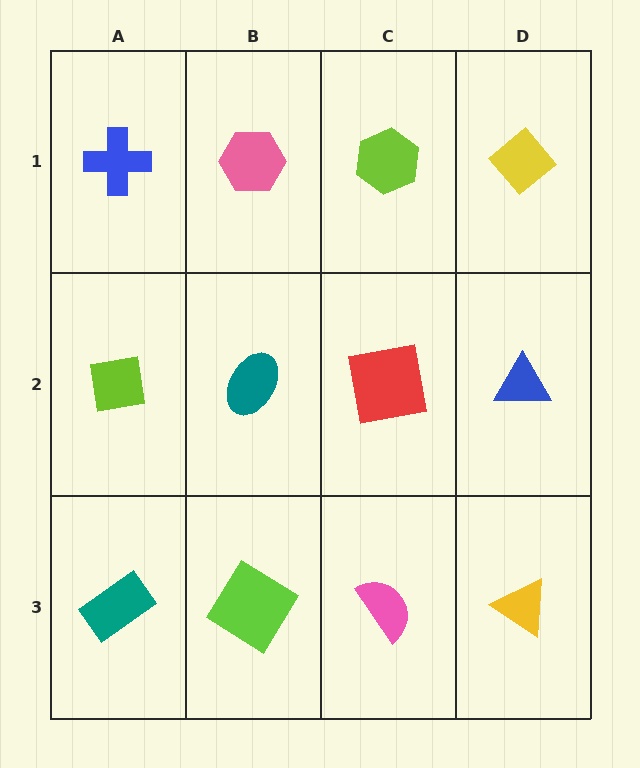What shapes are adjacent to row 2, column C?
A lime hexagon (row 1, column C), a pink semicircle (row 3, column C), a teal ellipse (row 2, column B), a blue triangle (row 2, column D).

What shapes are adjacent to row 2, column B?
A pink hexagon (row 1, column B), a lime diamond (row 3, column B), a lime square (row 2, column A), a red square (row 2, column C).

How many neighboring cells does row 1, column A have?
2.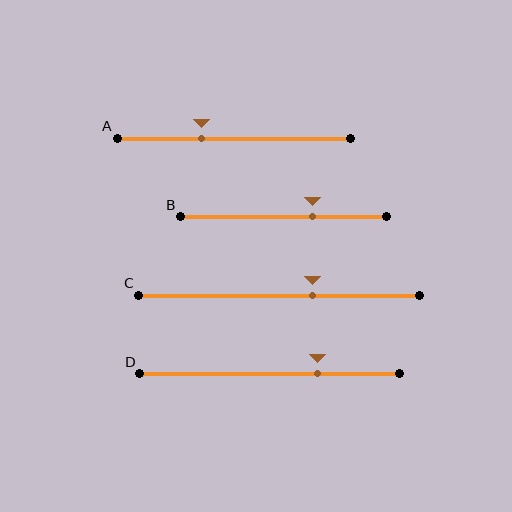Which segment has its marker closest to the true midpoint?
Segment C has its marker closest to the true midpoint.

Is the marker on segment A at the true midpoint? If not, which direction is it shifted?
No, the marker on segment A is shifted to the left by about 14% of the segment length.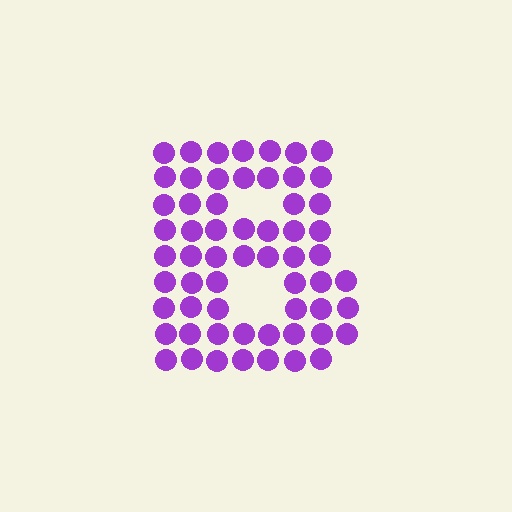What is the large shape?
The large shape is the letter B.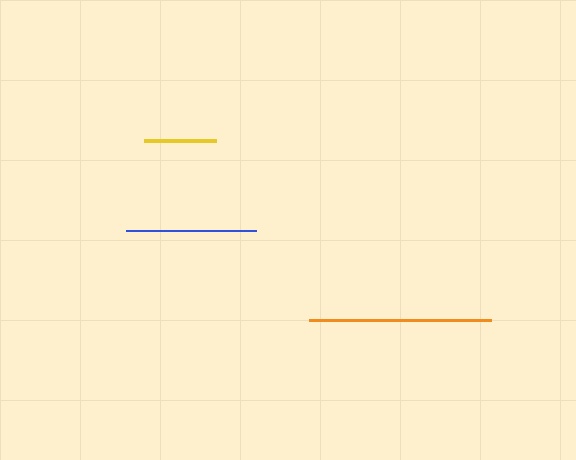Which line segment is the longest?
The orange line is the longest at approximately 182 pixels.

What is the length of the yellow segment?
The yellow segment is approximately 72 pixels long.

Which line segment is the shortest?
The yellow line is the shortest at approximately 72 pixels.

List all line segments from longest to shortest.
From longest to shortest: orange, blue, yellow.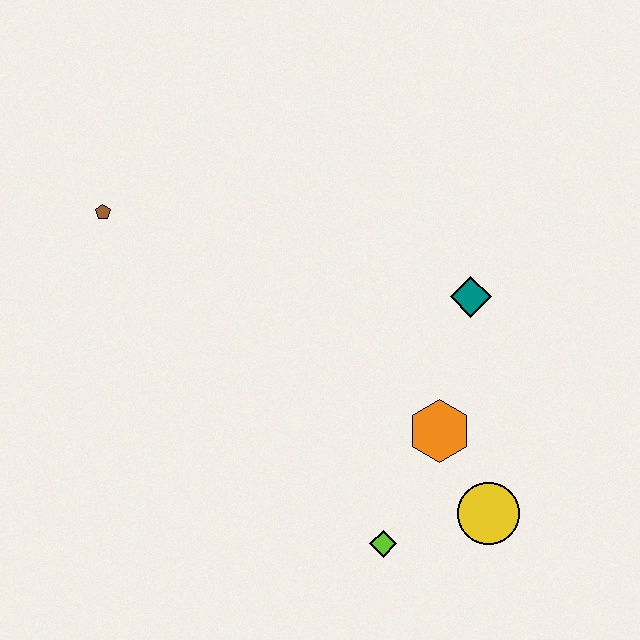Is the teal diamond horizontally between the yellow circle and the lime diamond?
Yes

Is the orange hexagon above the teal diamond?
No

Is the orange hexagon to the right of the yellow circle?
No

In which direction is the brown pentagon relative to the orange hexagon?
The brown pentagon is to the left of the orange hexagon.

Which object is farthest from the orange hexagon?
The brown pentagon is farthest from the orange hexagon.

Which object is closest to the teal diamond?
The orange hexagon is closest to the teal diamond.